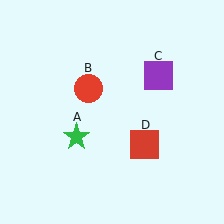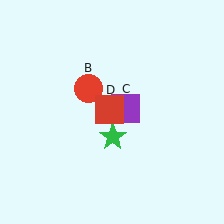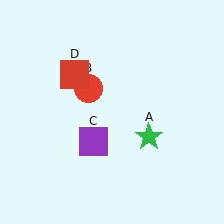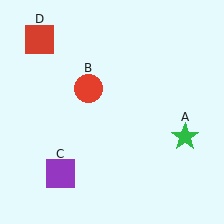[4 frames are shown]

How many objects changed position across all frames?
3 objects changed position: green star (object A), purple square (object C), red square (object D).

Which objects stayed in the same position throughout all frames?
Red circle (object B) remained stationary.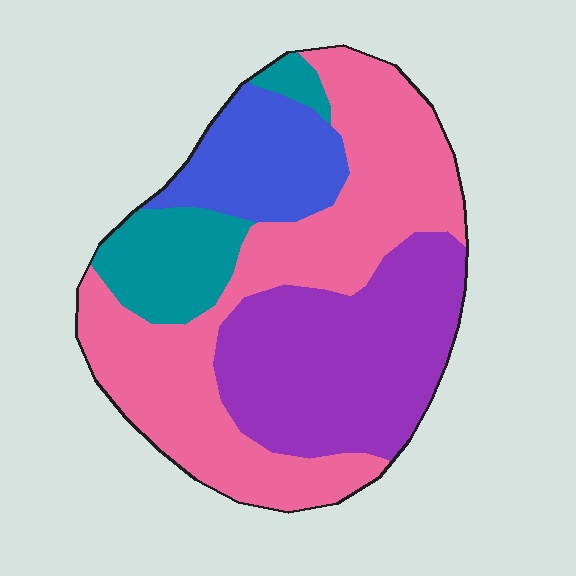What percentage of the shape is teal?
Teal covers about 10% of the shape.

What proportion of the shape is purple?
Purple takes up between a quarter and a half of the shape.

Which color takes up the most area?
Pink, at roughly 45%.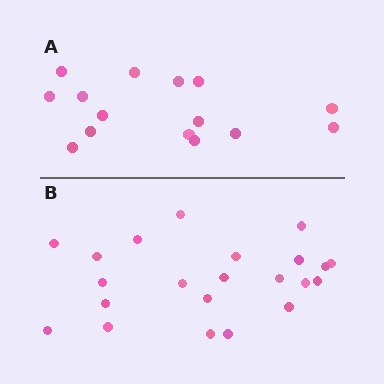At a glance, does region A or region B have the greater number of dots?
Region B (the bottom region) has more dots.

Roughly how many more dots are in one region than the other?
Region B has roughly 8 or so more dots than region A.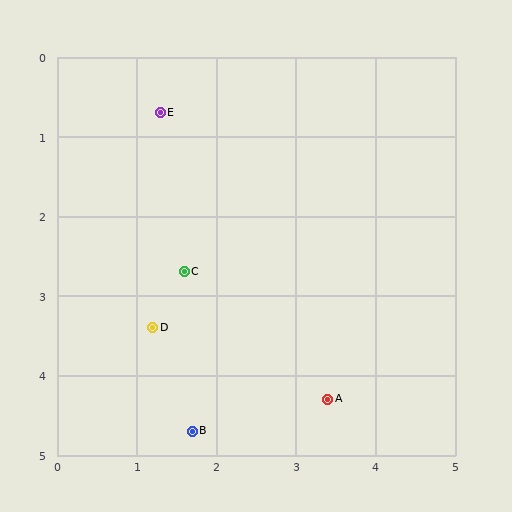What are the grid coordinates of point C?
Point C is at approximately (1.6, 2.7).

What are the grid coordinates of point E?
Point E is at approximately (1.3, 0.7).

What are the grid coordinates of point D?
Point D is at approximately (1.2, 3.4).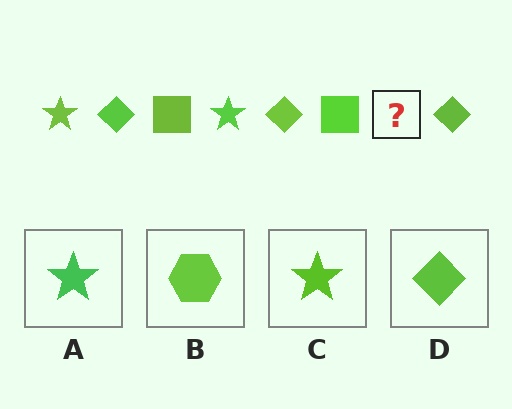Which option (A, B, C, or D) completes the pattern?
C.